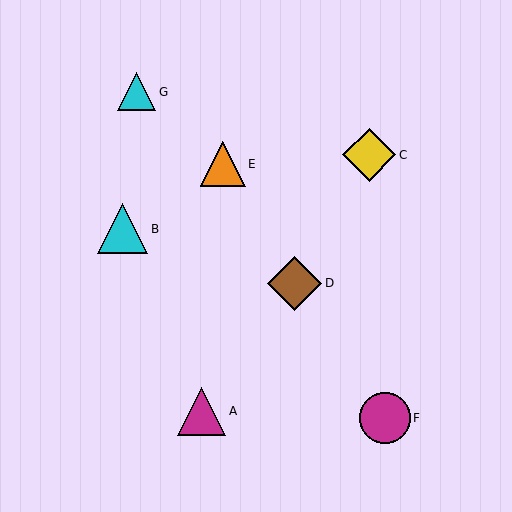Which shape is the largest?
The brown diamond (labeled D) is the largest.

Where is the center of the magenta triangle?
The center of the magenta triangle is at (202, 411).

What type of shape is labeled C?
Shape C is a yellow diamond.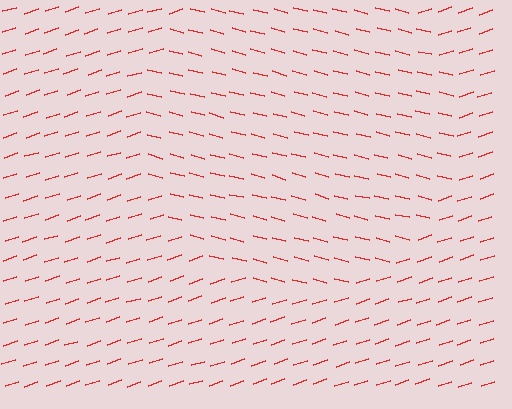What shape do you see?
I see a circle.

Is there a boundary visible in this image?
Yes, there is a texture boundary formed by a change in line orientation.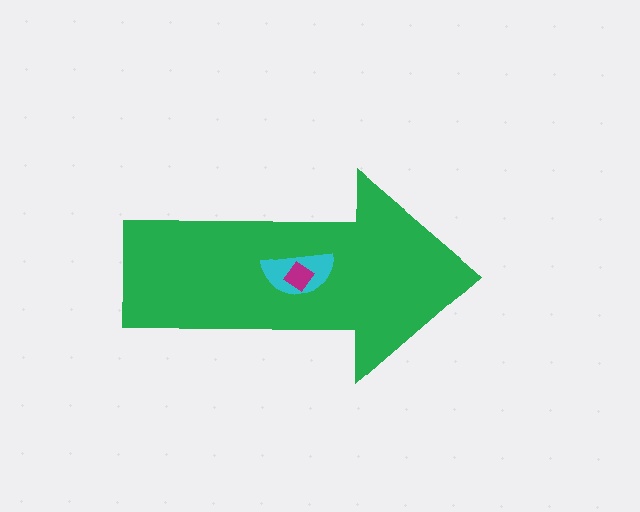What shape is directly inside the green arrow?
The cyan semicircle.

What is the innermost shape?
The magenta diamond.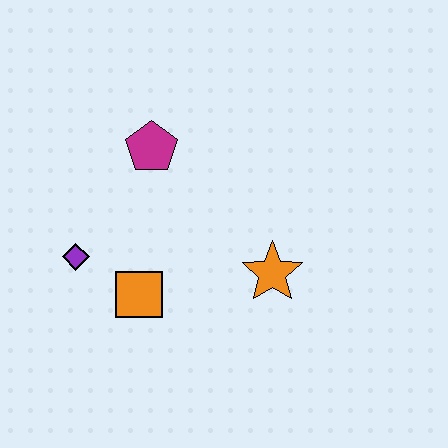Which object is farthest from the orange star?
The purple diamond is farthest from the orange star.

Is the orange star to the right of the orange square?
Yes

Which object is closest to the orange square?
The purple diamond is closest to the orange square.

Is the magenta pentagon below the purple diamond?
No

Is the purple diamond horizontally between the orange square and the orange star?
No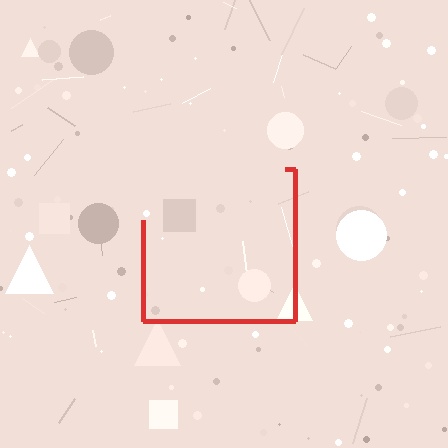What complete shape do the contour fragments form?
The contour fragments form a square.